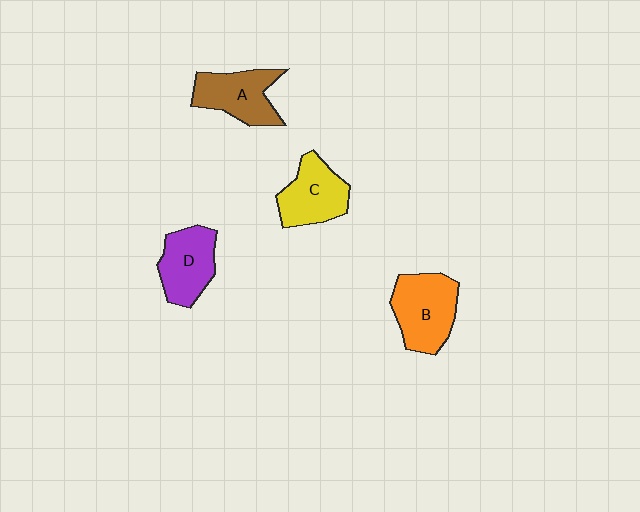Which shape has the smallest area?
Shape D (purple).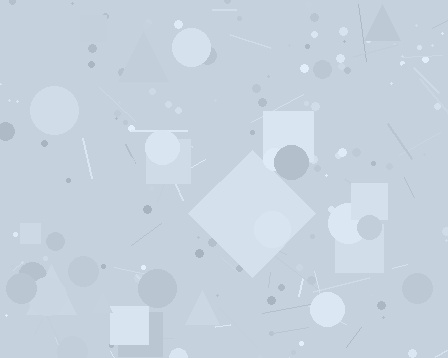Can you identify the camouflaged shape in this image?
The camouflaged shape is a diamond.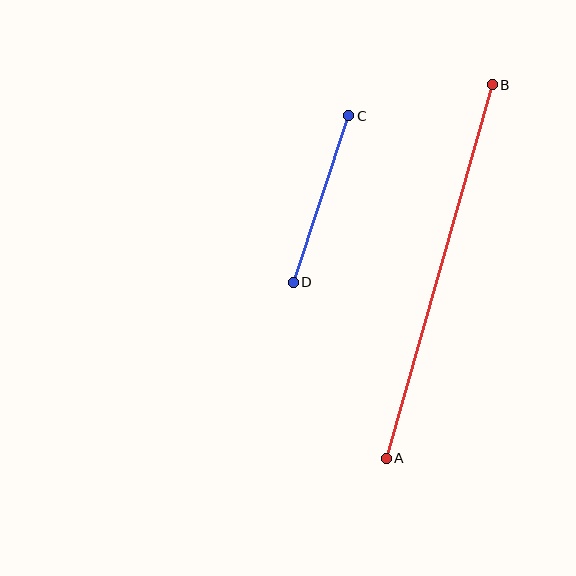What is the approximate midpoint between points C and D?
The midpoint is at approximately (321, 199) pixels.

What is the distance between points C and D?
The distance is approximately 176 pixels.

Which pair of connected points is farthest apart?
Points A and B are farthest apart.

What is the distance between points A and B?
The distance is approximately 388 pixels.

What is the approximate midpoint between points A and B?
The midpoint is at approximately (439, 271) pixels.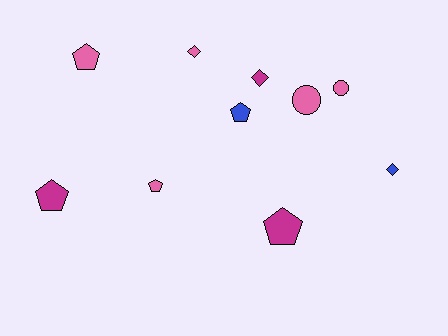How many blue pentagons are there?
There is 1 blue pentagon.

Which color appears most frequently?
Pink, with 5 objects.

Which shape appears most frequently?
Pentagon, with 5 objects.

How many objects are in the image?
There are 10 objects.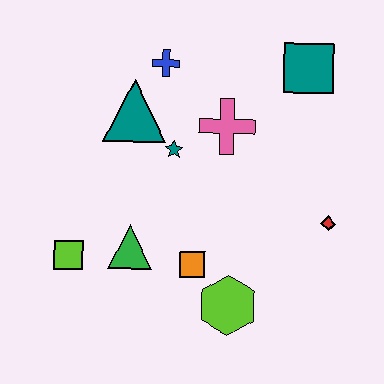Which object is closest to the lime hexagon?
The orange square is closest to the lime hexagon.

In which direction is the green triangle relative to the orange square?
The green triangle is to the left of the orange square.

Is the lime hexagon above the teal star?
No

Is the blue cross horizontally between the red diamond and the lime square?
Yes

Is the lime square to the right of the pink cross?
No